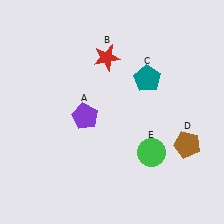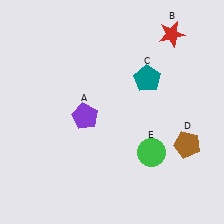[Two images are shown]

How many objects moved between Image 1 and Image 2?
1 object moved between the two images.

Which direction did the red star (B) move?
The red star (B) moved right.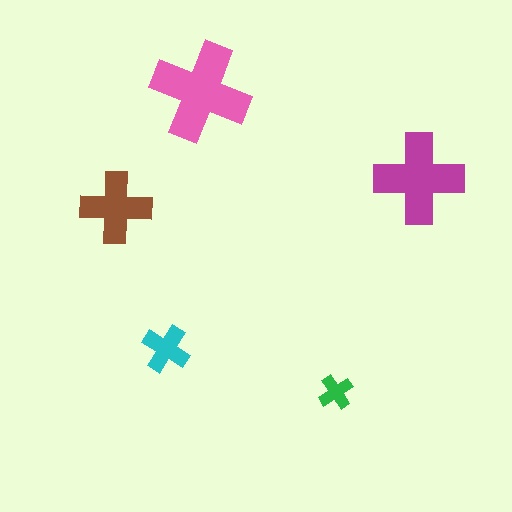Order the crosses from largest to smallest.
the pink one, the magenta one, the brown one, the cyan one, the green one.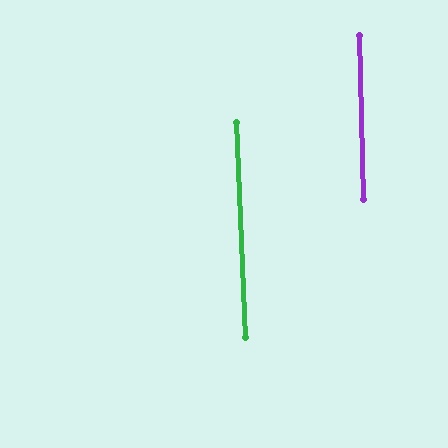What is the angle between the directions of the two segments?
Approximately 1 degree.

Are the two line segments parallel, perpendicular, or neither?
Parallel — their directions differ by only 0.9°.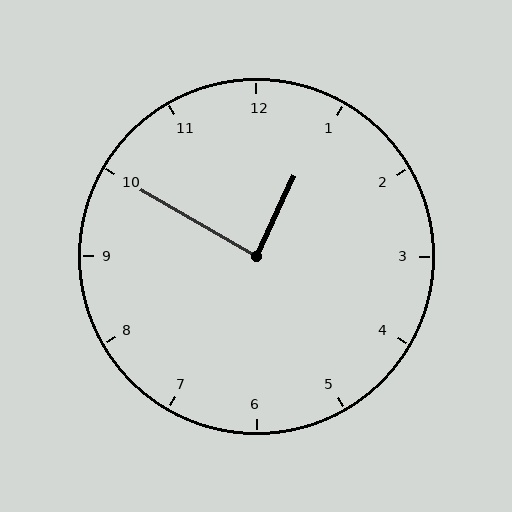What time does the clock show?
12:50.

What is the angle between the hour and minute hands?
Approximately 85 degrees.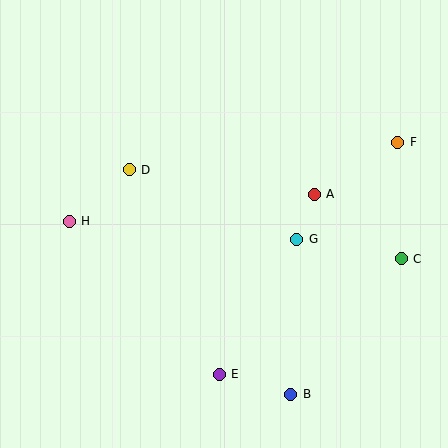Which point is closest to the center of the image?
Point G at (297, 239) is closest to the center.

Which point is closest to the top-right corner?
Point F is closest to the top-right corner.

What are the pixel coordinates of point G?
Point G is at (297, 239).